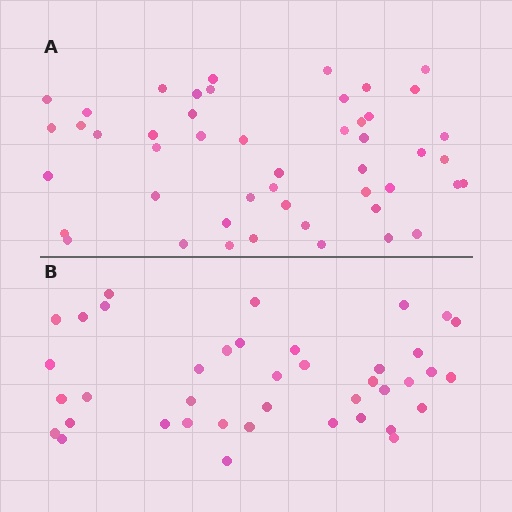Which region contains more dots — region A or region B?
Region A (the top region) has more dots.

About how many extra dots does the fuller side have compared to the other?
Region A has roughly 8 or so more dots than region B.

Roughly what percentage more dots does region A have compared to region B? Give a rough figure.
About 20% more.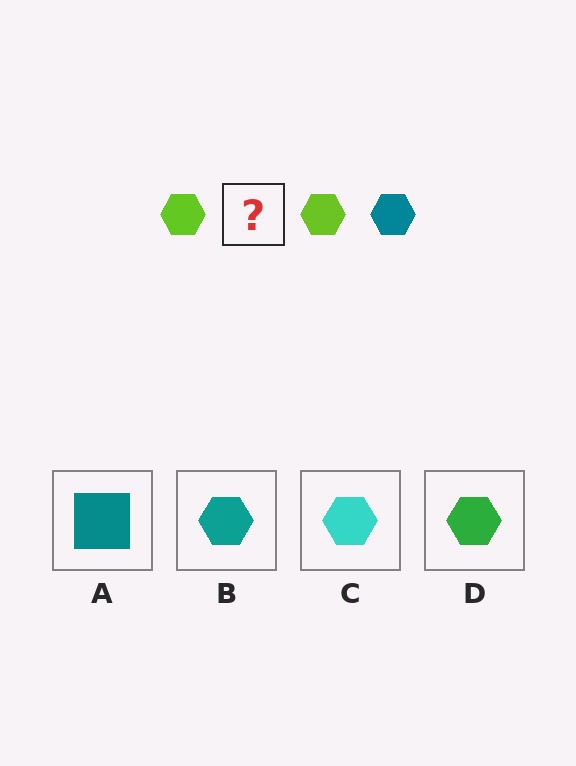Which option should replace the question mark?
Option B.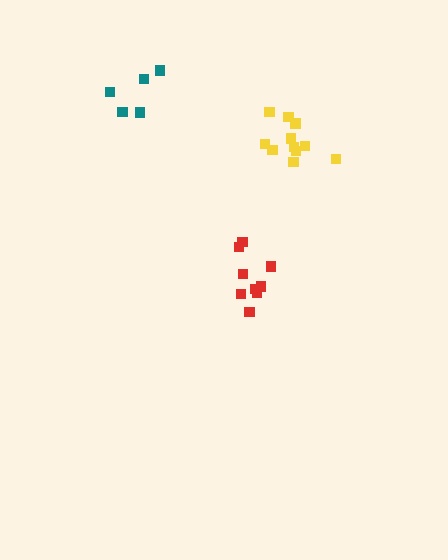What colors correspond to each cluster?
The clusters are colored: teal, yellow, red.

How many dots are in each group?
Group 1: 5 dots, Group 2: 11 dots, Group 3: 9 dots (25 total).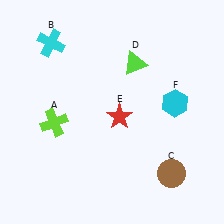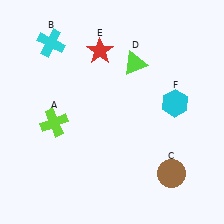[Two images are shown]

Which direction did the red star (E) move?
The red star (E) moved up.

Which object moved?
The red star (E) moved up.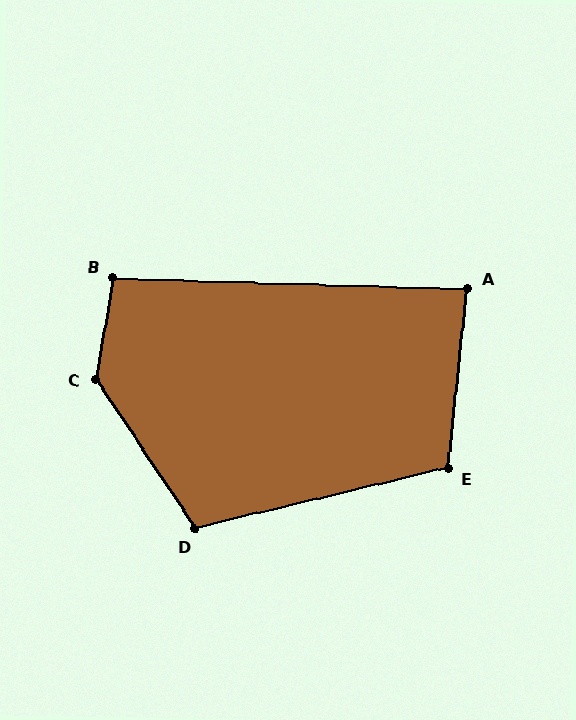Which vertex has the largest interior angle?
C, at approximately 137 degrees.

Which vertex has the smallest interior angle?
A, at approximately 86 degrees.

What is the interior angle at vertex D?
Approximately 110 degrees (obtuse).